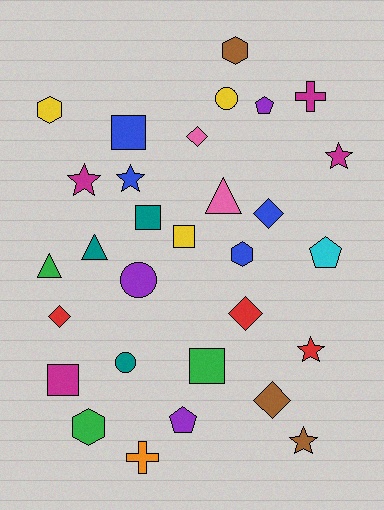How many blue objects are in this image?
There are 4 blue objects.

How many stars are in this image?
There are 5 stars.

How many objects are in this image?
There are 30 objects.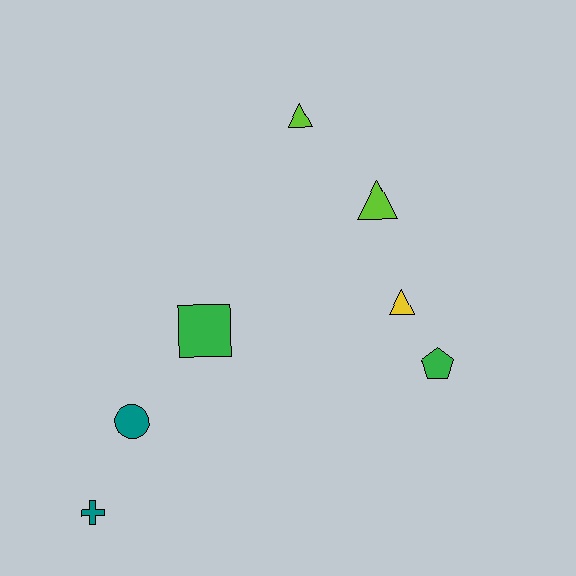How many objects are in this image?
There are 7 objects.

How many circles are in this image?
There is 1 circle.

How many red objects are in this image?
There are no red objects.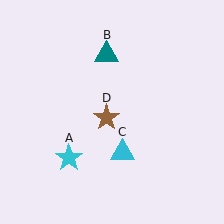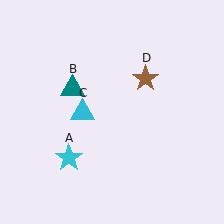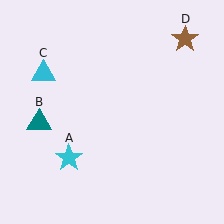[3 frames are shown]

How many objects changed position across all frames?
3 objects changed position: teal triangle (object B), cyan triangle (object C), brown star (object D).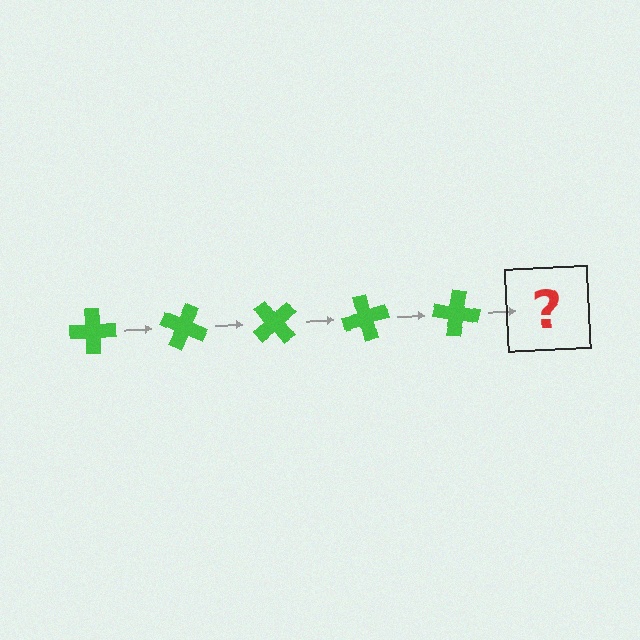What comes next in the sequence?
The next element should be a green cross rotated 125 degrees.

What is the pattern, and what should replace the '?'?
The pattern is that the cross rotates 25 degrees each step. The '?' should be a green cross rotated 125 degrees.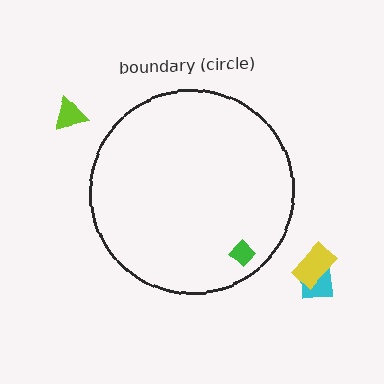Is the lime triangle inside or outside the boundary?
Outside.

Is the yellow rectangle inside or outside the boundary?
Outside.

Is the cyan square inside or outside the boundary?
Outside.